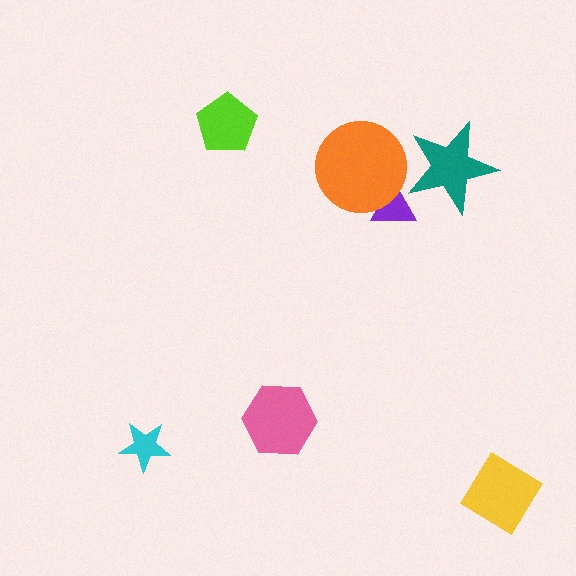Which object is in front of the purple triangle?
The orange circle is in front of the purple triangle.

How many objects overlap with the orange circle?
1 object overlaps with the orange circle.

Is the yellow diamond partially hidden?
No, no other shape covers it.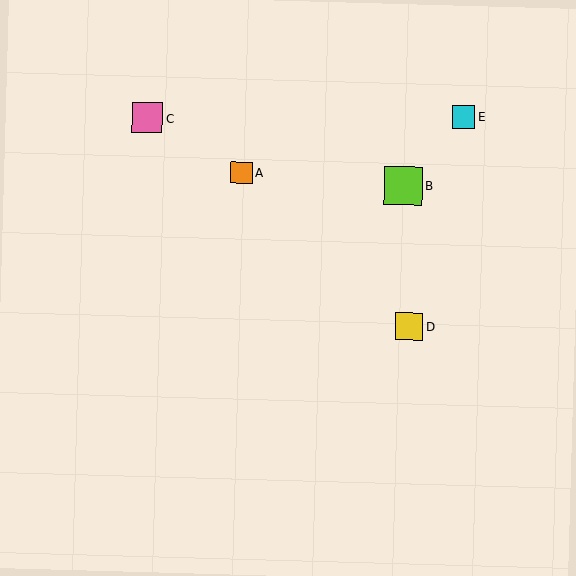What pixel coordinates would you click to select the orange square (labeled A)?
Click at (242, 173) to select the orange square A.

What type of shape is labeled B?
Shape B is a lime square.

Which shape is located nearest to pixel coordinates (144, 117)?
The pink square (labeled C) at (148, 118) is nearest to that location.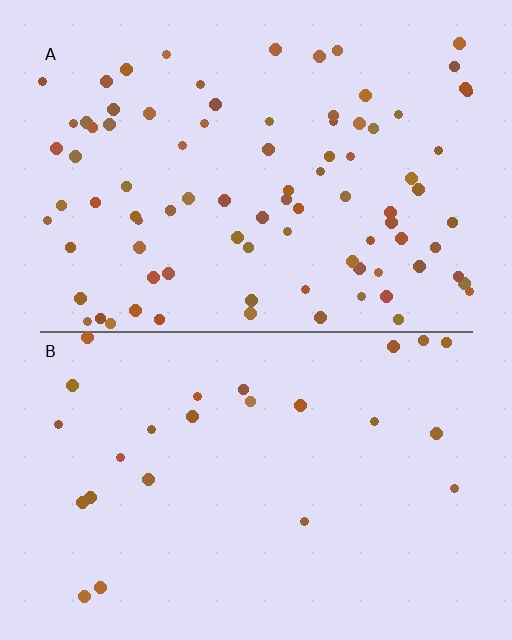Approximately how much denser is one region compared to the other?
Approximately 3.5× — region A over region B.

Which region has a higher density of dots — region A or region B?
A (the top).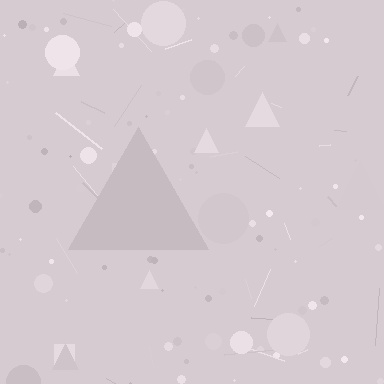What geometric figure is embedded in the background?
A triangle is embedded in the background.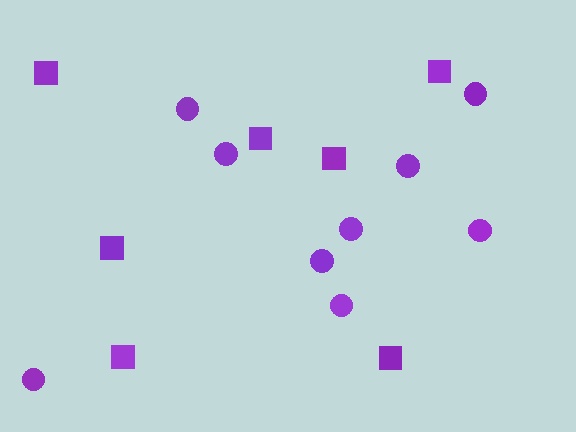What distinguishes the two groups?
There are 2 groups: one group of circles (9) and one group of squares (7).